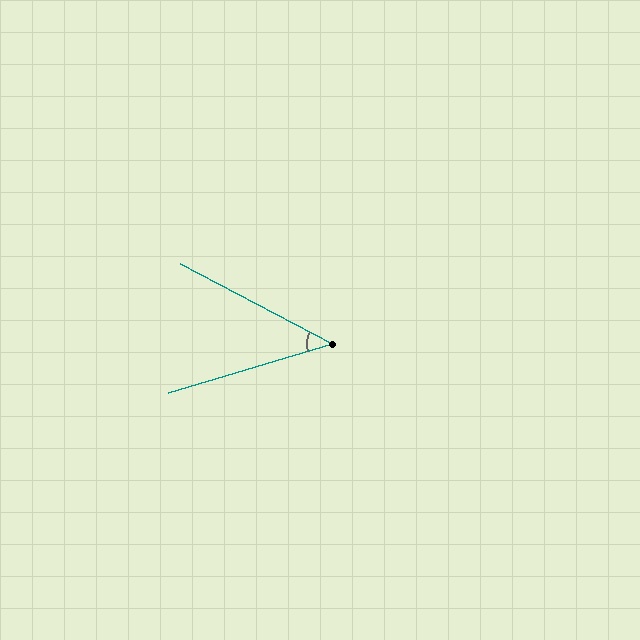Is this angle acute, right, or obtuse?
It is acute.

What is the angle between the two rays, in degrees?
Approximately 44 degrees.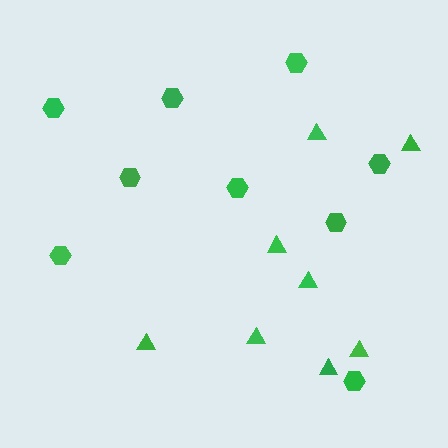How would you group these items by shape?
There are 2 groups: one group of hexagons (9) and one group of triangles (8).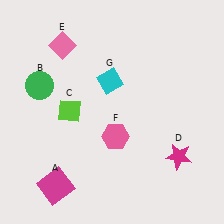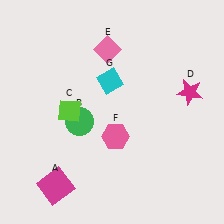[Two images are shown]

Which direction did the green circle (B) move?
The green circle (B) moved right.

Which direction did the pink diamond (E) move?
The pink diamond (E) moved right.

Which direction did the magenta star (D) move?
The magenta star (D) moved up.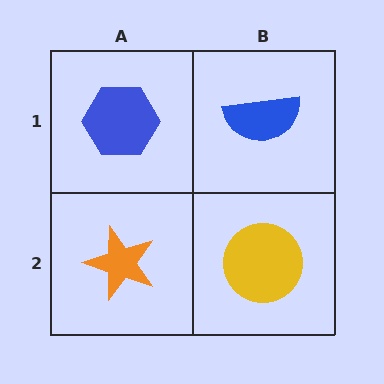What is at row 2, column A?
An orange star.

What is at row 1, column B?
A blue semicircle.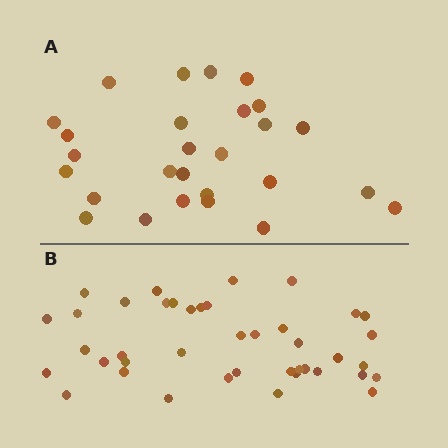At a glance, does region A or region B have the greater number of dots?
Region B (the bottom region) has more dots.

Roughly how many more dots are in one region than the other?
Region B has approximately 15 more dots than region A.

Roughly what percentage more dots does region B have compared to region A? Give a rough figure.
About 50% more.